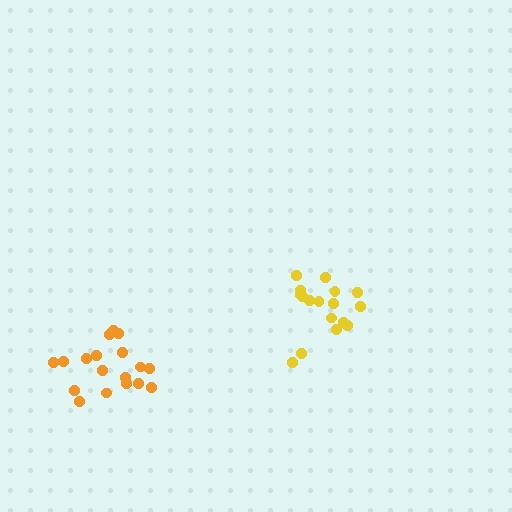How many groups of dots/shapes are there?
There are 2 groups.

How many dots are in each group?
Group 1: 18 dots, Group 2: 17 dots (35 total).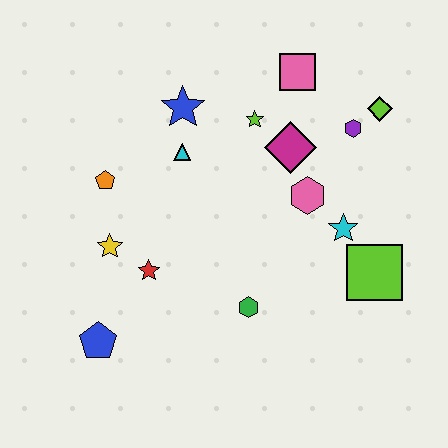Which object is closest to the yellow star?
The red star is closest to the yellow star.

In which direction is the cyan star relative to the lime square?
The cyan star is above the lime square.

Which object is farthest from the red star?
The lime diamond is farthest from the red star.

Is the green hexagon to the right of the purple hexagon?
No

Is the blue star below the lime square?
No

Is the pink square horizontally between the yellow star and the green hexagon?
No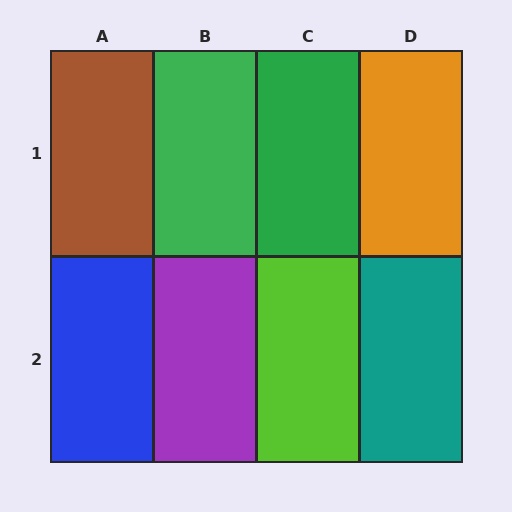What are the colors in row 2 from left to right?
Blue, purple, lime, teal.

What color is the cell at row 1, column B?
Green.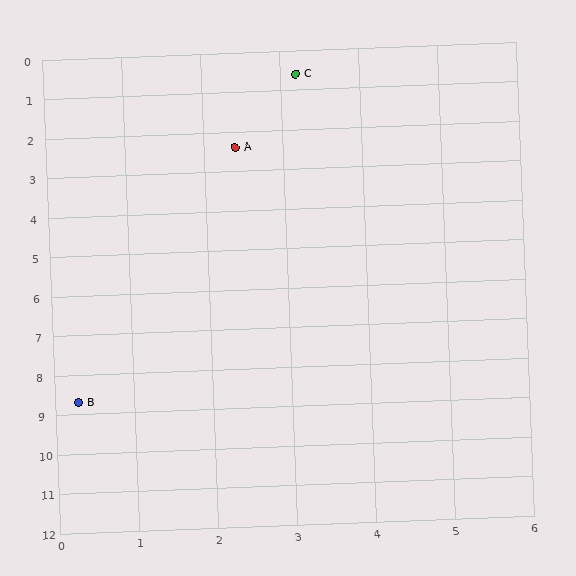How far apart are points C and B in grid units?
Points C and B are about 8.6 grid units apart.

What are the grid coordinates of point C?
Point C is at approximately (3.2, 0.6).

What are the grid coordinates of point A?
Point A is at approximately (2.4, 2.4).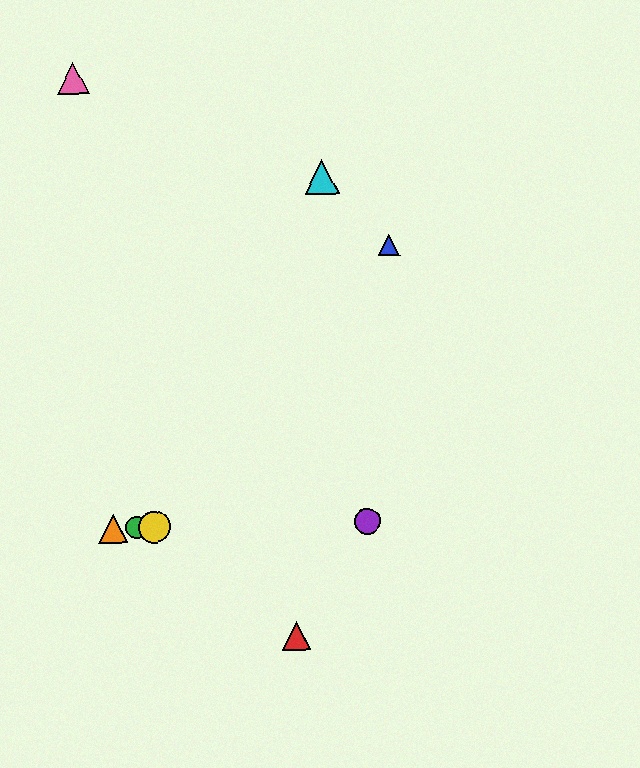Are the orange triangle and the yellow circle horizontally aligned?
Yes, both are at y≈528.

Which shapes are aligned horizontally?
The green circle, the yellow circle, the purple circle, the orange triangle are aligned horizontally.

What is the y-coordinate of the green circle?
The green circle is at y≈528.